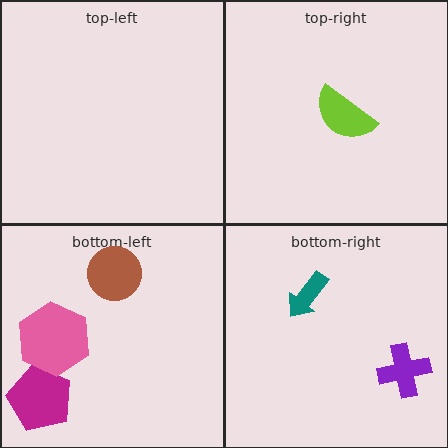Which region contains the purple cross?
The bottom-right region.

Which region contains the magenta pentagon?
The bottom-left region.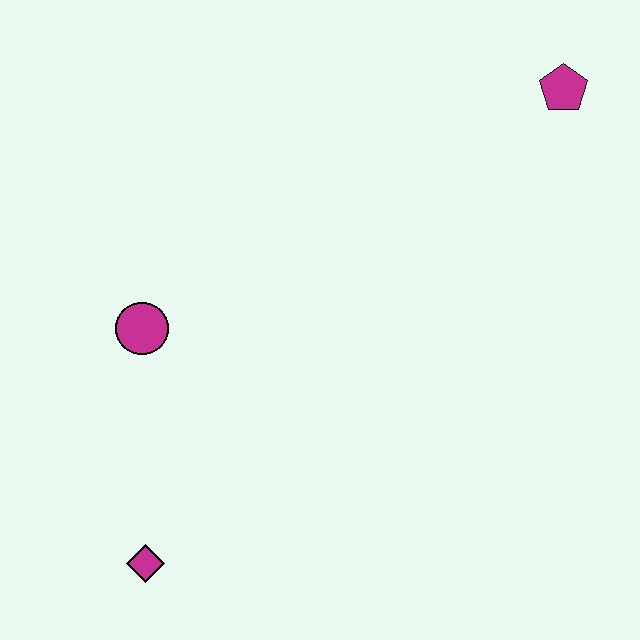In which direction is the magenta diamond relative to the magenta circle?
The magenta diamond is below the magenta circle.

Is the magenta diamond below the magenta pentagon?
Yes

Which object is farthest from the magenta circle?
The magenta pentagon is farthest from the magenta circle.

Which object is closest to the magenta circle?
The magenta diamond is closest to the magenta circle.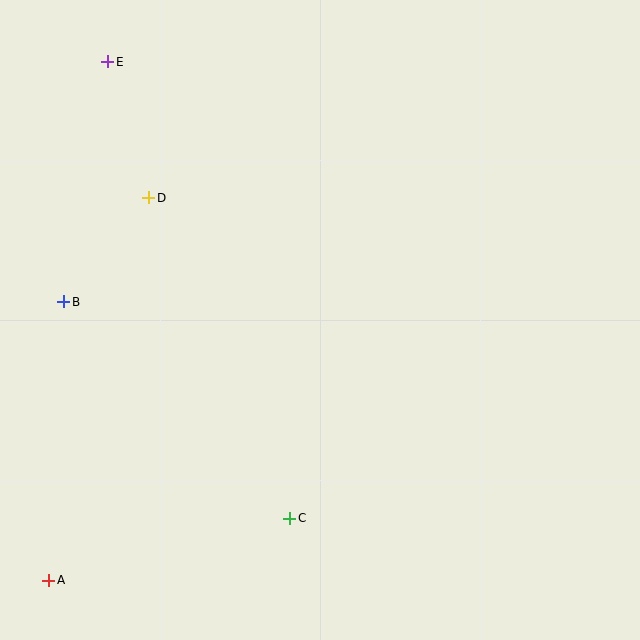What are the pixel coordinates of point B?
Point B is at (64, 302).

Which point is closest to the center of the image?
Point C at (290, 518) is closest to the center.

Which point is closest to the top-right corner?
Point D is closest to the top-right corner.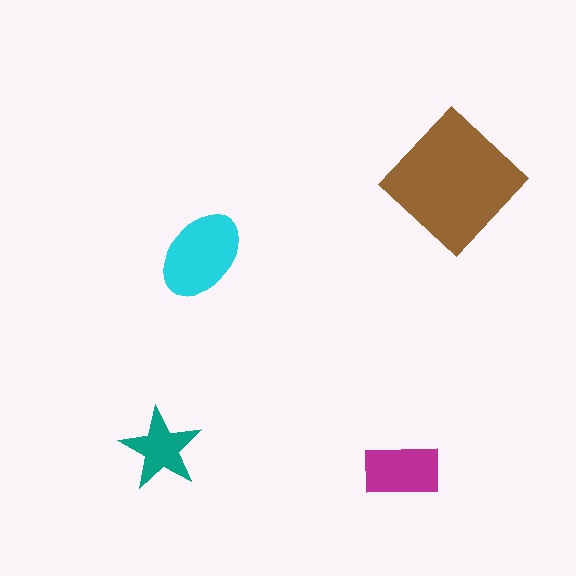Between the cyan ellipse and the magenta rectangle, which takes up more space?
The cyan ellipse.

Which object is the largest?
The brown diamond.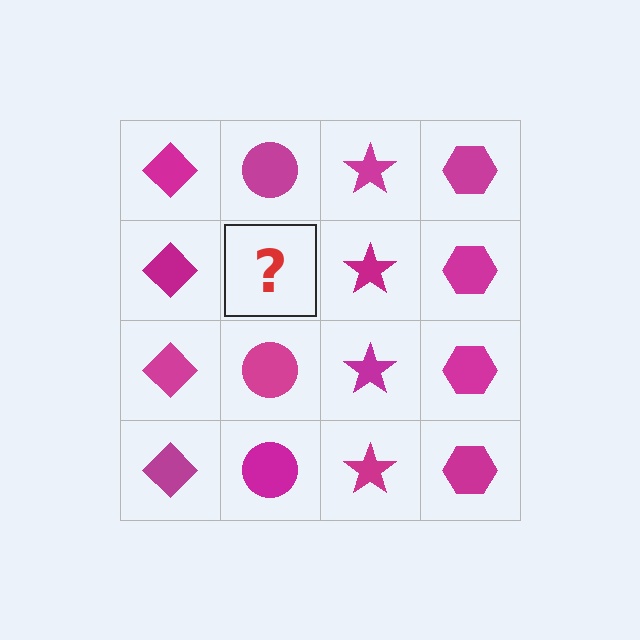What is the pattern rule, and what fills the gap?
The rule is that each column has a consistent shape. The gap should be filled with a magenta circle.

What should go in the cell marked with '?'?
The missing cell should contain a magenta circle.